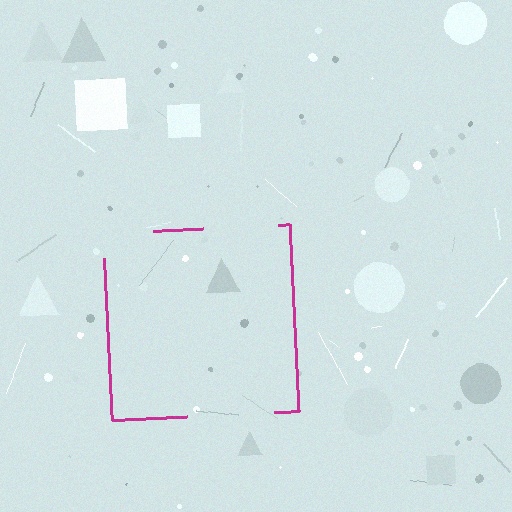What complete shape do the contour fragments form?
The contour fragments form a square.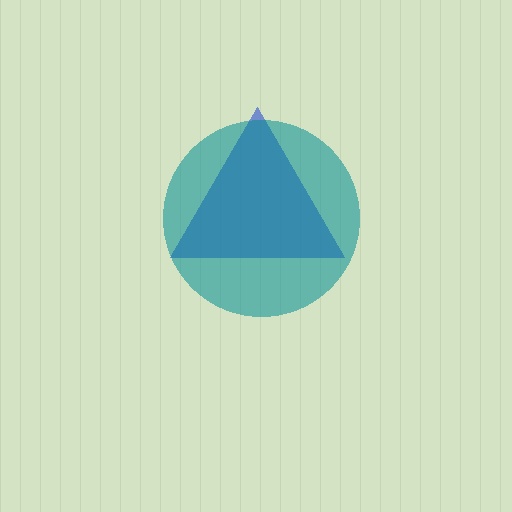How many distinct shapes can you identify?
There are 2 distinct shapes: a blue triangle, a teal circle.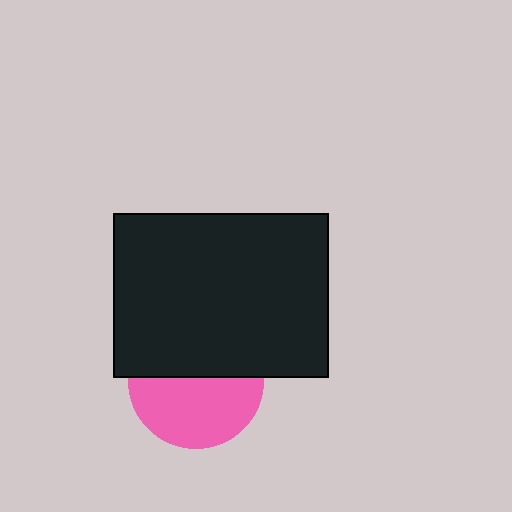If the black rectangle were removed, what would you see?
You would see the complete pink circle.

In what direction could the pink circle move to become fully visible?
The pink circle could move down. That would shift it out from behind the black rectangle entirely.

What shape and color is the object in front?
The object in front is a black rectangle.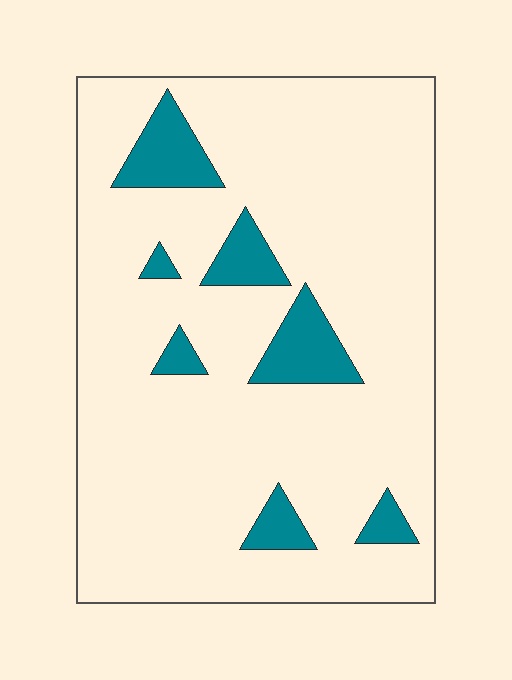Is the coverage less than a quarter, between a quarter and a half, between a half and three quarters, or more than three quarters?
Less than a quarter.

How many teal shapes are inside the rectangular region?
7.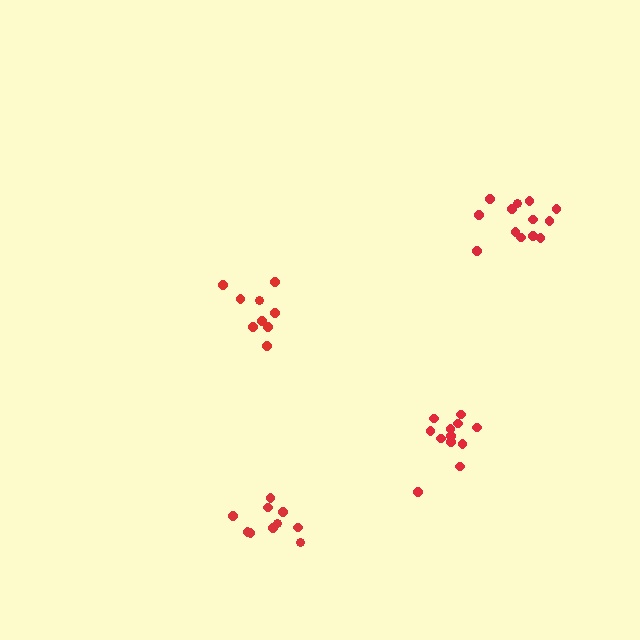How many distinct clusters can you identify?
There are 4 distinct clusters.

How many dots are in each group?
Group 1: 10 dots, Group 2: 9 dots, Group 3: 12 dots, Group 4: 13 dots (44 total).